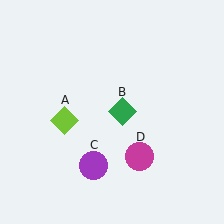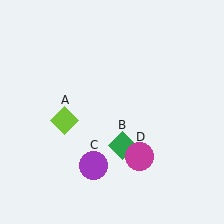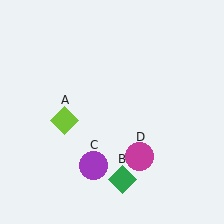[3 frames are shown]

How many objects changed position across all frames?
1 object changed position: green diamond (object B).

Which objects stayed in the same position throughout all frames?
Lime diamond (object A) and purple circle (object C) and magenta circle (object D) remained stationary.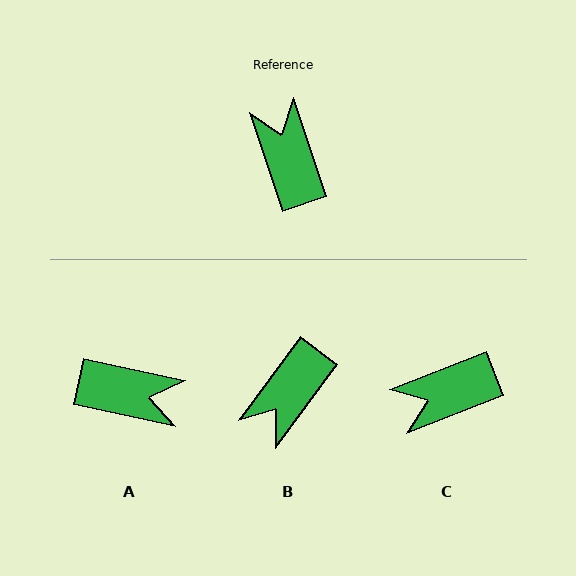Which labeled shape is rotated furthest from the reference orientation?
B, about 125 degrees away.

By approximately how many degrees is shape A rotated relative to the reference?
Approximately 121 degrees clockwise.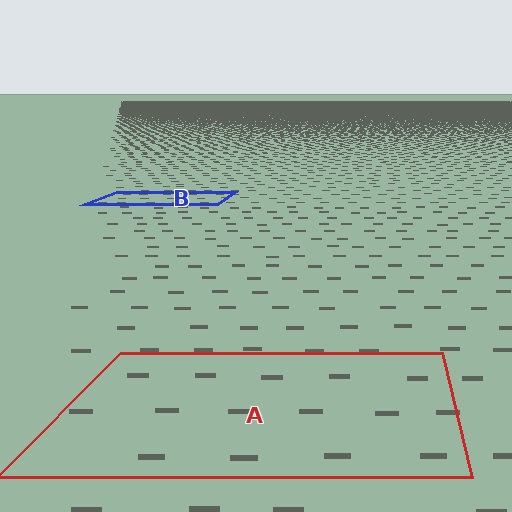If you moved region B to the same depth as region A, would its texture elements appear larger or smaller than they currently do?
They would appear larger. At a closer depth, the same texture elements are projected at a bigger on-screen size.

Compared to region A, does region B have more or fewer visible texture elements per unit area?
Region B has more texture elements per unit area — they are packed more densely because it is farther away.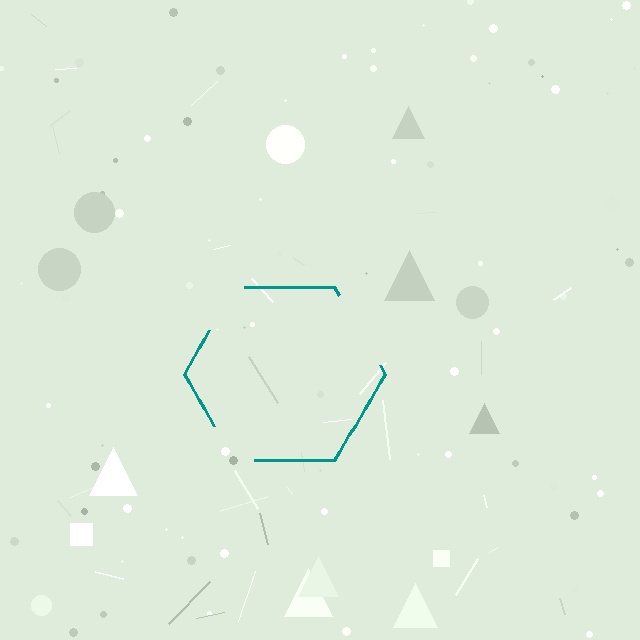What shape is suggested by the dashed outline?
The dashed outline suggests a hexagon.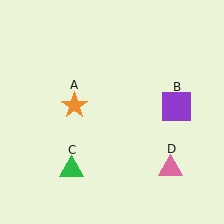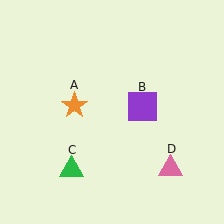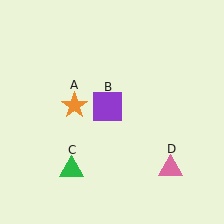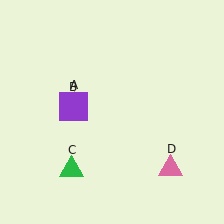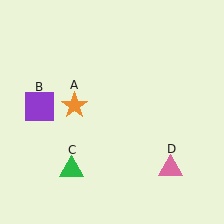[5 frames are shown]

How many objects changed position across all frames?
1 object changed position: purple square (object B).